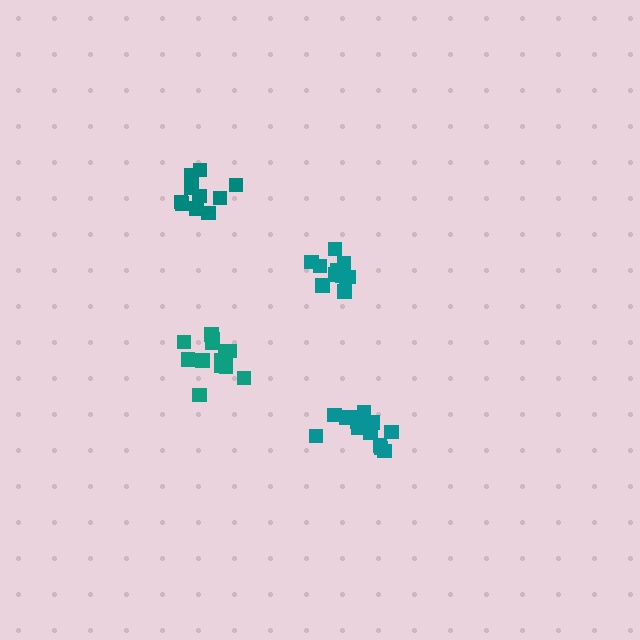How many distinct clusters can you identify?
There are 4 distinct clusters.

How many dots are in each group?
Group 1: 13 dots, Group 2: 14 dots, Group 3: 11 dots, Group 4: 11 dots (49 total).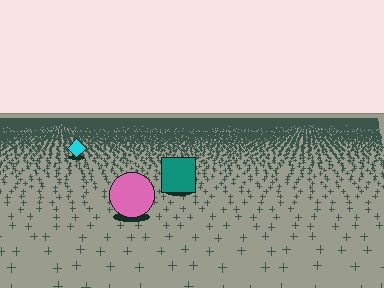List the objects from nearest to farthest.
From nearest to farthest: the pink circle, the teal square, the cyan diamond.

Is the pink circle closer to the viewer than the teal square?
Yes. The pink circle is closer — you can tell from the texture gradient: the ground texture is coarser near it.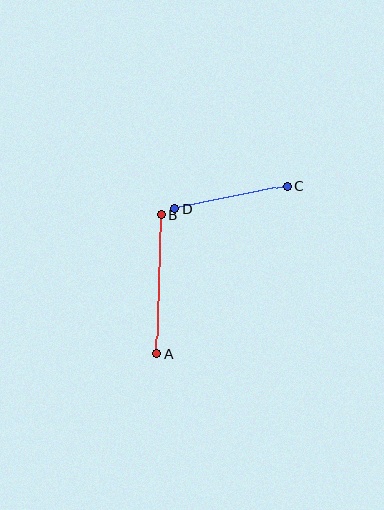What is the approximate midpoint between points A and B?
The midpoint is at approximately (159, 284) pixels.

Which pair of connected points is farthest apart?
Points A and B are farthest apart.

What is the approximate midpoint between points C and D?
The midpoint is at approximately (232, 197) pixels.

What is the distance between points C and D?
The distance is approximately 115 pixels.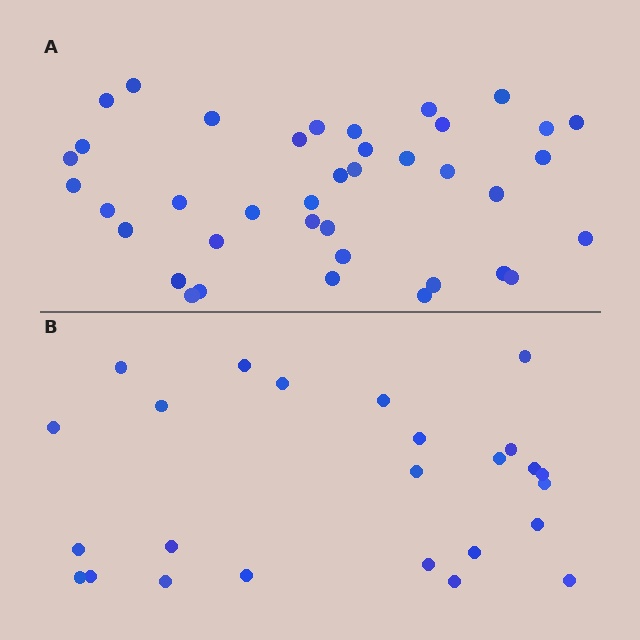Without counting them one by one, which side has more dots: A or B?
Region A (the top region) has more dots.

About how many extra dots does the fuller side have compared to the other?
Region A has approximately 15 more dots than region B.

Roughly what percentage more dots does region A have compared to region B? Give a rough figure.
About 55% more.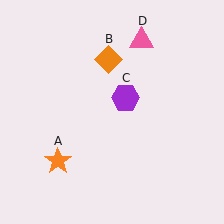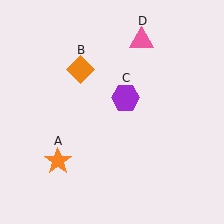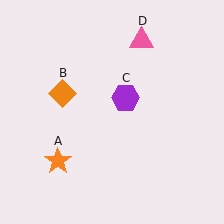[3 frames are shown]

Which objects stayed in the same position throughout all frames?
Orange star (object A) and purple hexagon (object C) and pink triangle (object D) remained stationary.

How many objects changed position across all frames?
1 object changed position: orange diamond (object B).